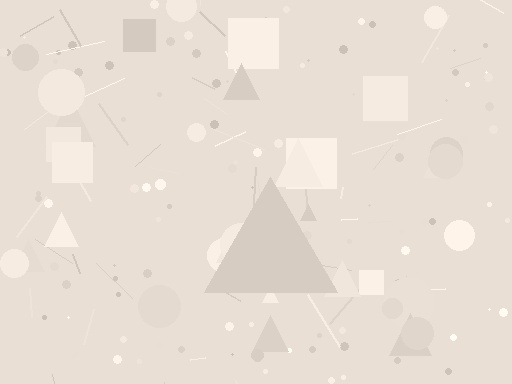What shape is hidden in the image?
A triangle is hidden in the image.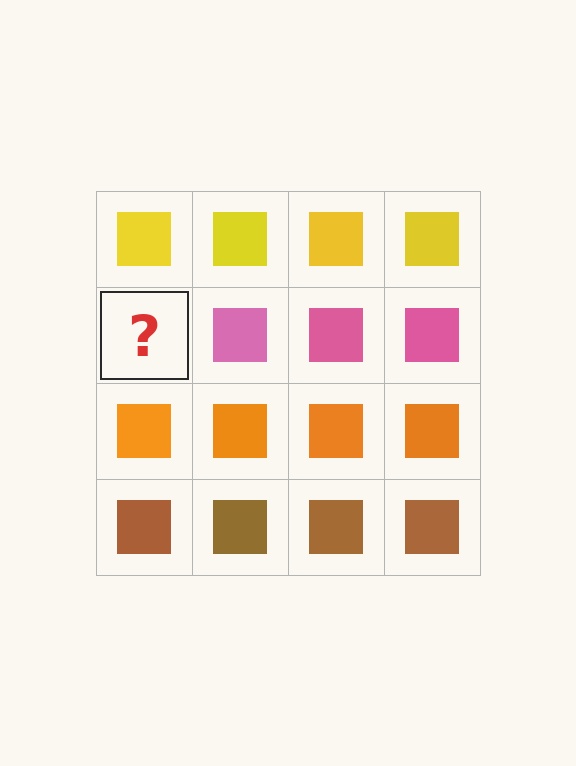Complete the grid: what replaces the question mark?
The question mark should be replaced with a pink square.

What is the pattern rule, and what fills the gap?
The rule is that each row has a consistent color. The gap should be filled with a pink square.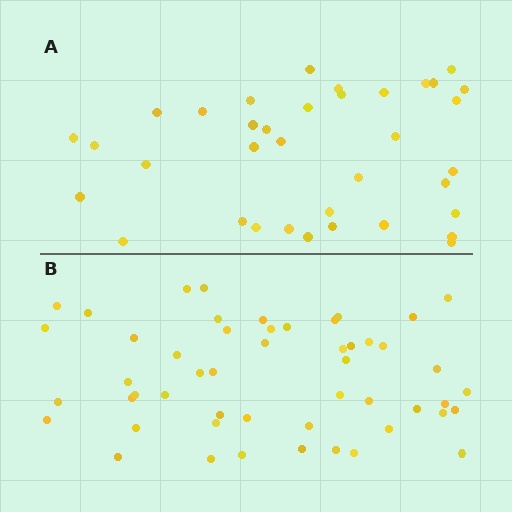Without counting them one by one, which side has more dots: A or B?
Region B (the bottom region) has more dots.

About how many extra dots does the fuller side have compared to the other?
Region B has approximately 15 more dots than region A.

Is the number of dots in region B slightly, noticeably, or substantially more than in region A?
Region B has noticeably more, but not dramatically so. The ratio is roughly 1.4 to 1.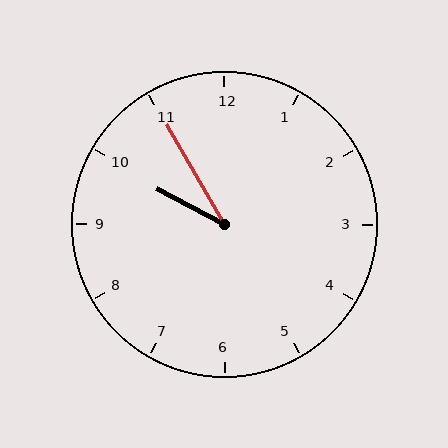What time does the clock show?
9:55.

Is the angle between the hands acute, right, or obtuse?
It is acute.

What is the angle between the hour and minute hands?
Approximately 32 degrees.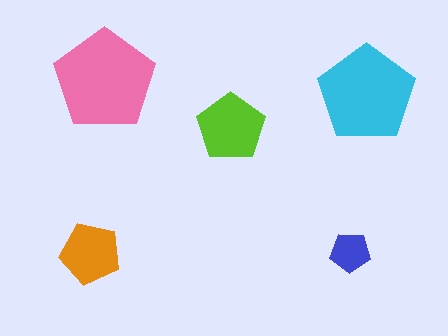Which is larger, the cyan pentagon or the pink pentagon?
The pink one.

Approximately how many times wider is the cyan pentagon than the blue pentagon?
About 2.5 times wider.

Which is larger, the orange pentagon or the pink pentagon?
The pink one.